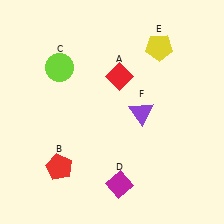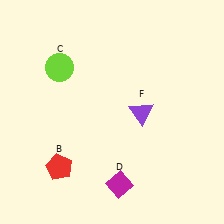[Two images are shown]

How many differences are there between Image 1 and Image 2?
There are 2 differences between the two images.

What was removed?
The yellow pentagon (E), the red diamond (A) were removed in Image 2.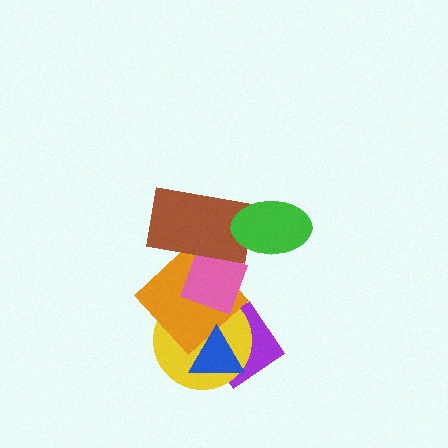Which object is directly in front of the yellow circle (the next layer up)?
The orange diamond is directly in front of the yellow circle.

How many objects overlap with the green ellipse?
1 object overlaps with the green ellipse.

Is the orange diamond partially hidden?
Yes, it is partially covered by another shape.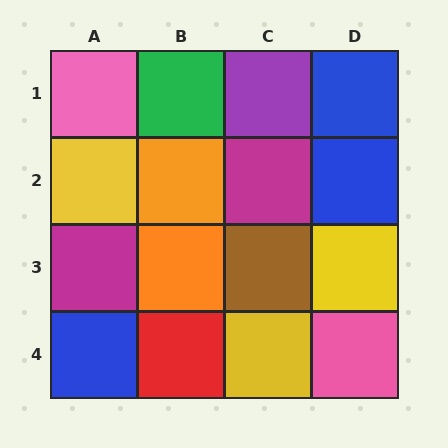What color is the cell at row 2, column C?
Magenta.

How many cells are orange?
2 cells are orange.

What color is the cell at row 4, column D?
Pink.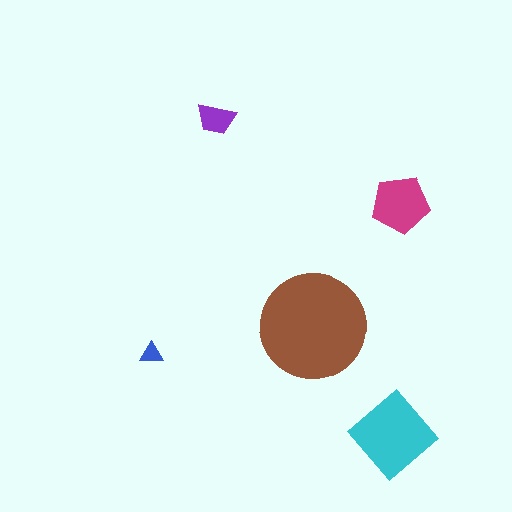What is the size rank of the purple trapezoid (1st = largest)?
4th.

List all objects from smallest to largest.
The blue triangle, the purple trapezoid, the magenta pentagon, the cyan diamond, the brown circle.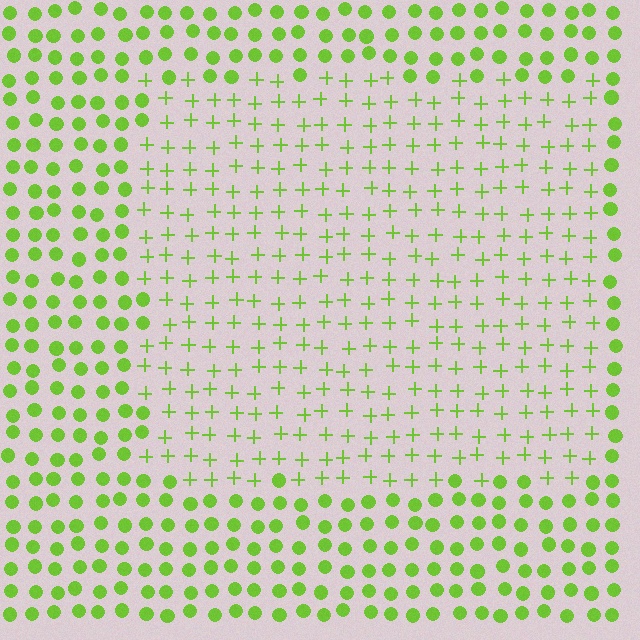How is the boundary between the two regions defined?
The boundary is defined by a change in element shape: plus signs inside vs. circles outside. All elements share the same color and spacing.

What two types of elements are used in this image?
The image uses plus signs inside the rectangle region and circles outside it.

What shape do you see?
I see a rectangle.